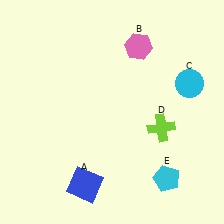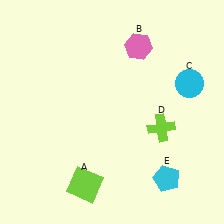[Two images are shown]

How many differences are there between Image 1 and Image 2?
There is 1 difference between the two images.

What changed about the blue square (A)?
In Image 1, A is blue. In Image 2, it changed to lime.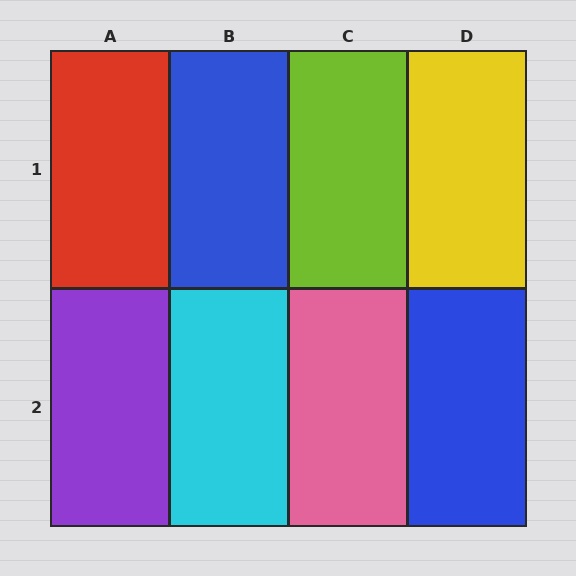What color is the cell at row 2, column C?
Pink.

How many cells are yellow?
1 cell is yellow.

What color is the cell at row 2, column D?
Blue.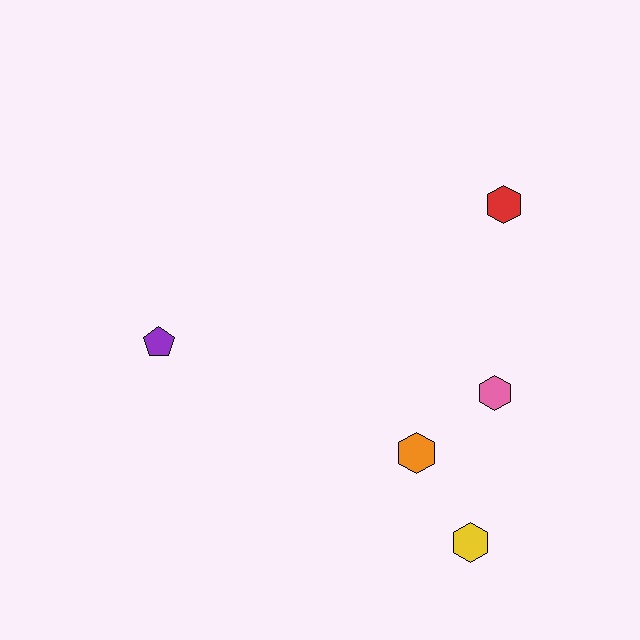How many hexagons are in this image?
There are 4 hexagons.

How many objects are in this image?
There are 5 objects.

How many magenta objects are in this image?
There are no magenta objects.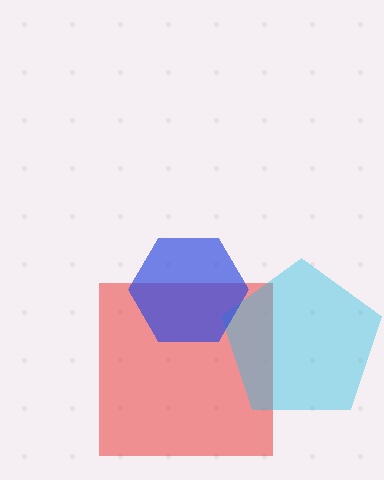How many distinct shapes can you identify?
There are 3 distinct shapes: a red square, a cyan pentagon, a blue hexagon.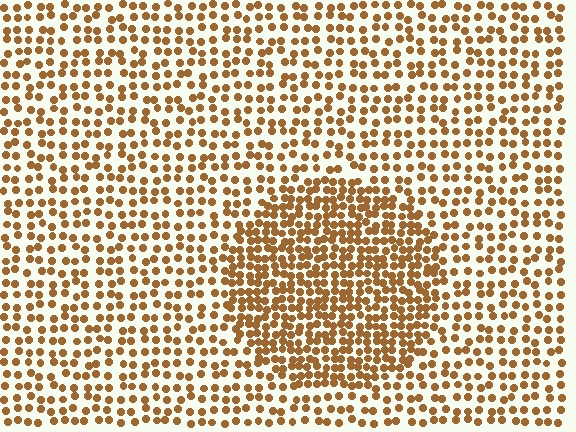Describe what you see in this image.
The image contains small brown elements arranged at two different densities. A circle-shaped region is visible where the elements are more densely packed than the surrounding area.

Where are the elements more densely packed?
The elements are more densely packed inside the circle boundary.